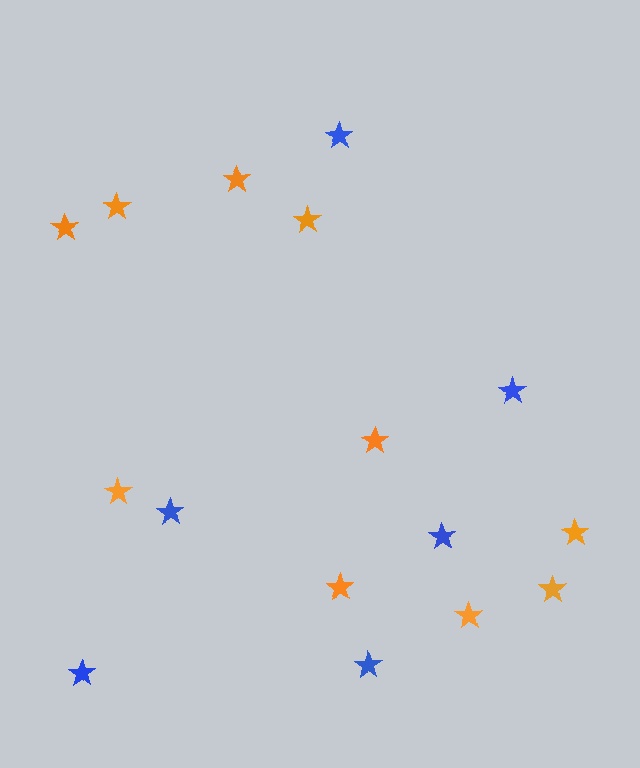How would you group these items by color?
There are 2 groups: one group of orange stars (10) and one group of blue stars (6).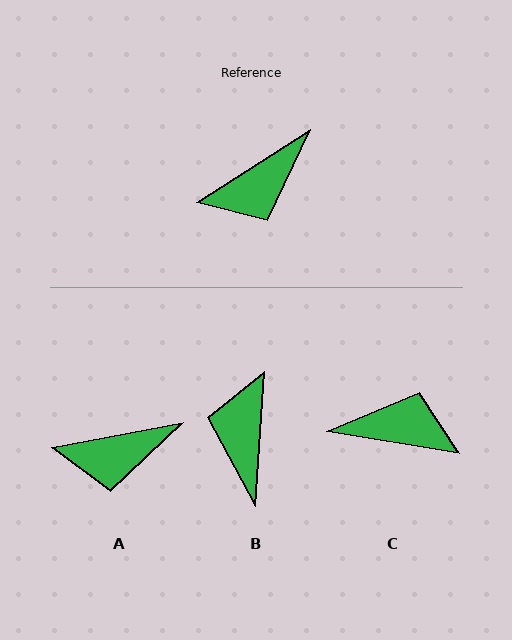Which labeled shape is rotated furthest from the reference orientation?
C, about 138 degrees away.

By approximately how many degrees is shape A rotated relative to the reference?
Approximately 21 degrees clockwise.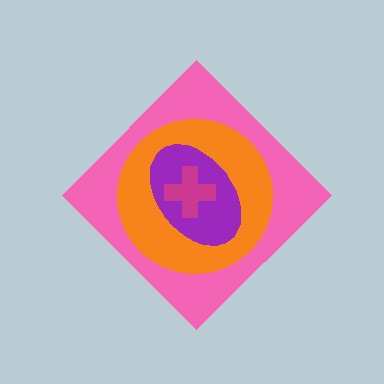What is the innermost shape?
The magenta cross.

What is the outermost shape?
The pink diamond.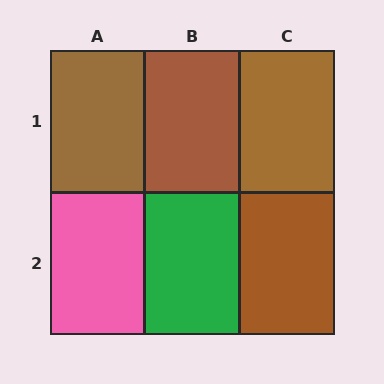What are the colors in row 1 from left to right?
Brown, brown, brown.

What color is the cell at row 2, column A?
Pink.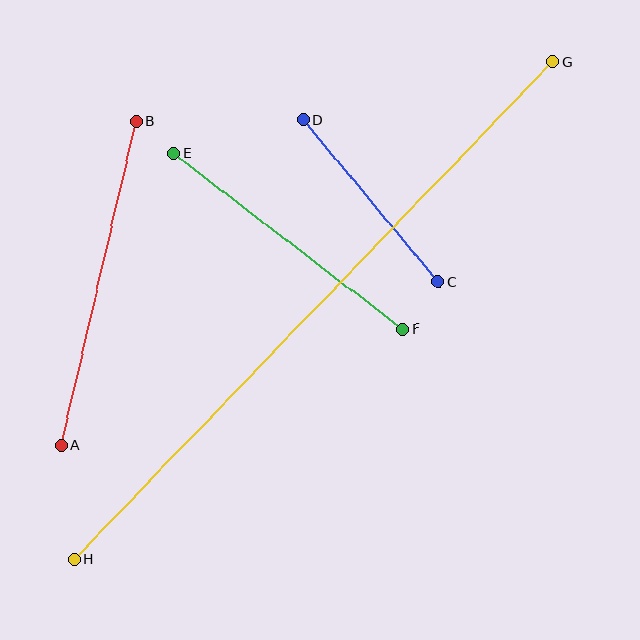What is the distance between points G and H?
The distance is approximately 690 pixels.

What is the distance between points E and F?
The distance is approximately 288 pixels.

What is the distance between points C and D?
The distance is approximately 210 pixels.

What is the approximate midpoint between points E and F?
The midpoint is at approximately (289, 241) pixels.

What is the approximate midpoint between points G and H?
The midpoint is at approximately (313, 310) pixels.